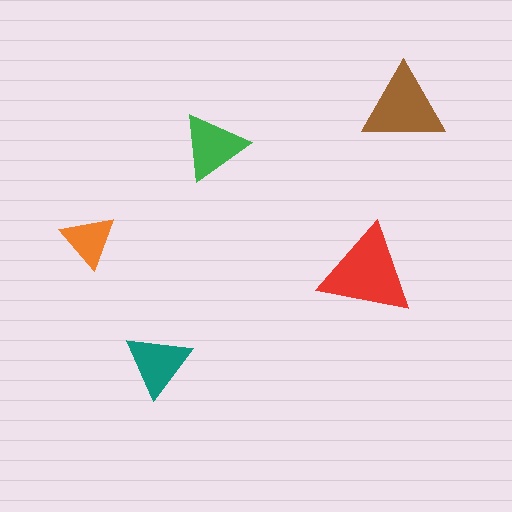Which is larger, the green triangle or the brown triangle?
The brown one.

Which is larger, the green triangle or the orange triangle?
The green one.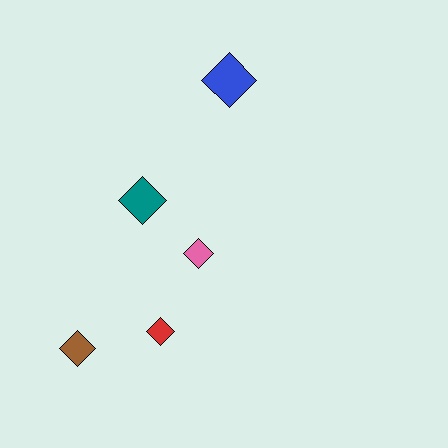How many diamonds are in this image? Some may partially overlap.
There are 5 diamonds.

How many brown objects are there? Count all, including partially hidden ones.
There is 1 brown object.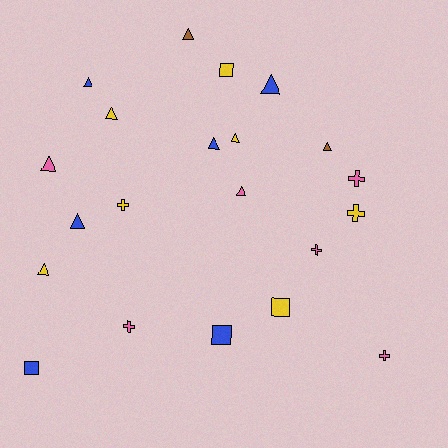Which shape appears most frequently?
Triangle, with 11 objects.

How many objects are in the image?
There are 21 objects.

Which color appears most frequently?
Yellow, with 7 objects.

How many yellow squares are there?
There are 2 yellow squares.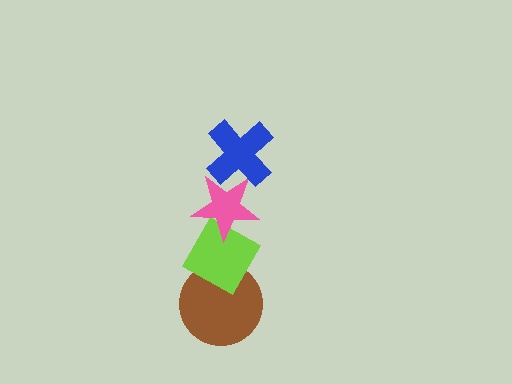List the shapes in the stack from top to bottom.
From top to bottom: the blue cross, the pink star, the lime diamond, the brown circle.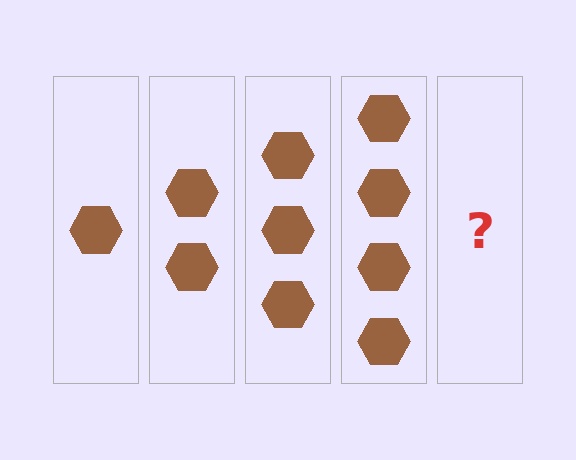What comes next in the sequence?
The next element should be 5 hexagons.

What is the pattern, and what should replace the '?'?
The pattern is that each step adds one more hexagon. The '?' should be 5 hexagons.